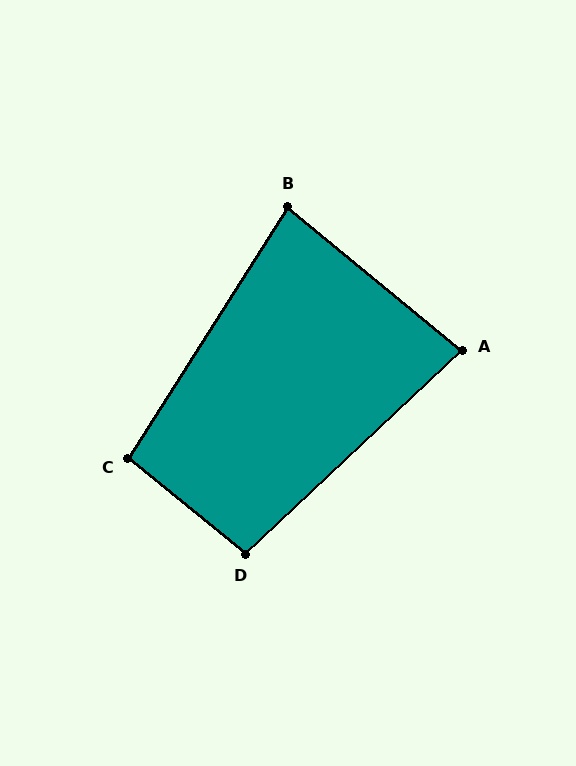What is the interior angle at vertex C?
Approximately 97 degrees (obtuse).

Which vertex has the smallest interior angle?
B, at approximately 83 degrees.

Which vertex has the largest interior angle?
D, at approximately 97 degrees.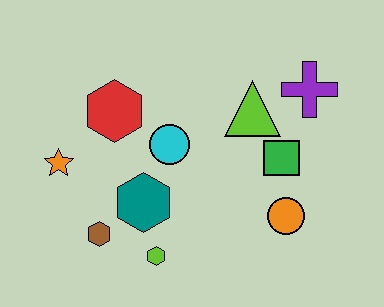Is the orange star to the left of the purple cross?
Yes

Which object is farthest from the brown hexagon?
The purple cross is farthest from the brown hexagon.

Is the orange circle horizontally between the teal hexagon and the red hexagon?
No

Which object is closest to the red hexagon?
The cyan circle is closest to the red hexagon.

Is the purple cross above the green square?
Yes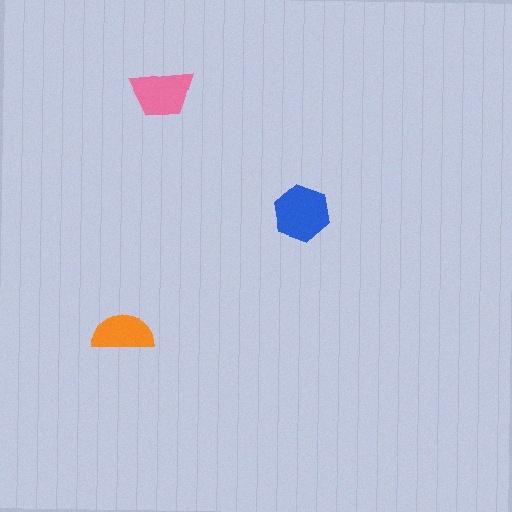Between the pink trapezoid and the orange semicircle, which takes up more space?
The pink trapezoid.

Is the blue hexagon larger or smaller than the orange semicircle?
Larger.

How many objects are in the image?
There are 3 objects in the image.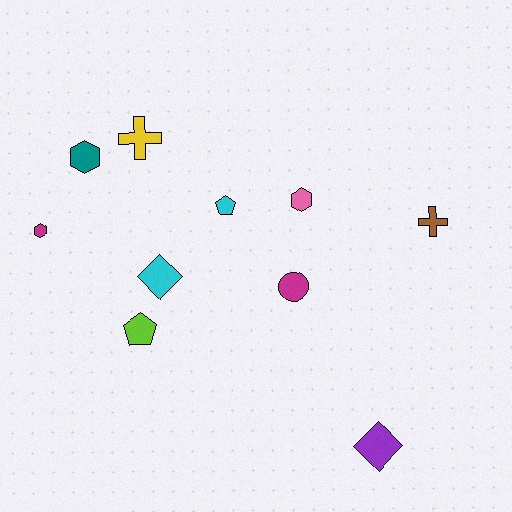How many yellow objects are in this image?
There is 1 yellow object.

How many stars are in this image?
There are no stars.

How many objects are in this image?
There are 10 objects.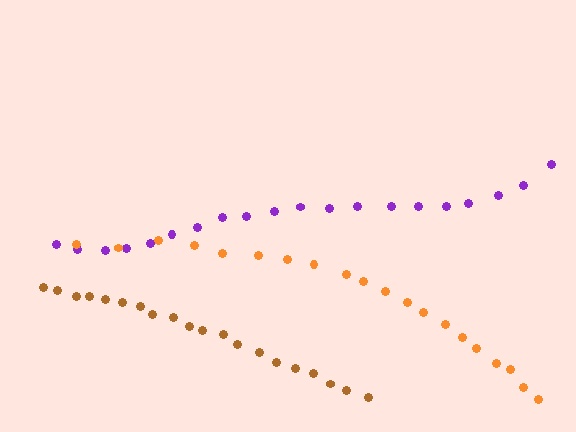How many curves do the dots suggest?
There are 3 distinct paths.